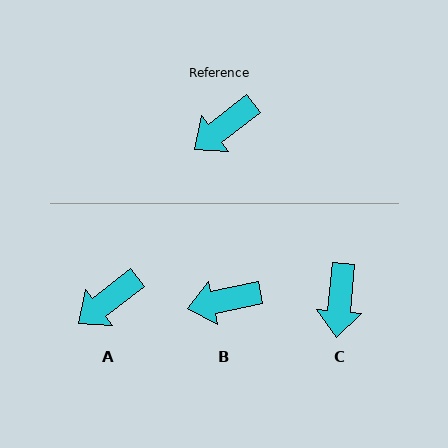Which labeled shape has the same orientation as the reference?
A.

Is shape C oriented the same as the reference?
No, it is off by about 47 degrees.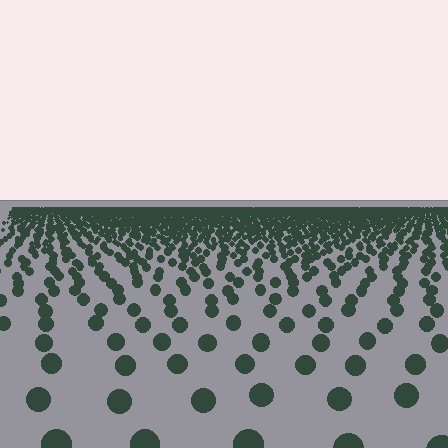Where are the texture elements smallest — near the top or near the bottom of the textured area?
Near the top.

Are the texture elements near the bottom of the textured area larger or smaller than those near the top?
Larger. Near the bottom, elements are closer to the viewer and appear at a bigger on-screen size.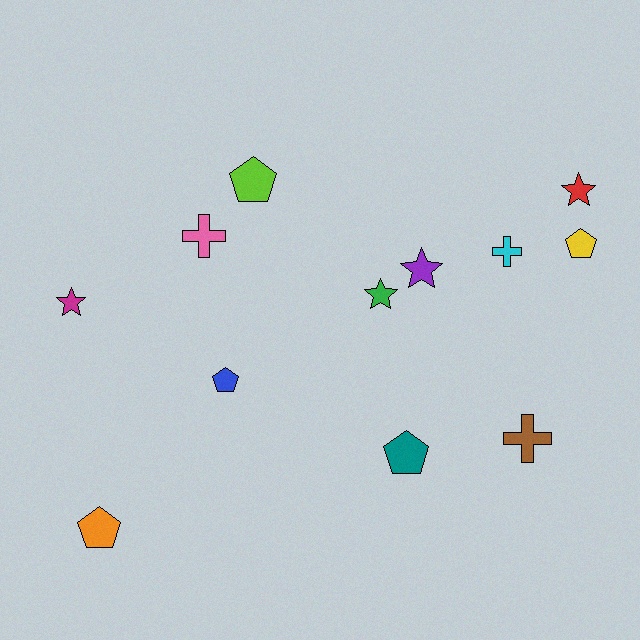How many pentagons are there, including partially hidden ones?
There are 5 pentagons.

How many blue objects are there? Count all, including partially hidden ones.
There is 1 blue object.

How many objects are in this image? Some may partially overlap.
There are 12 objects.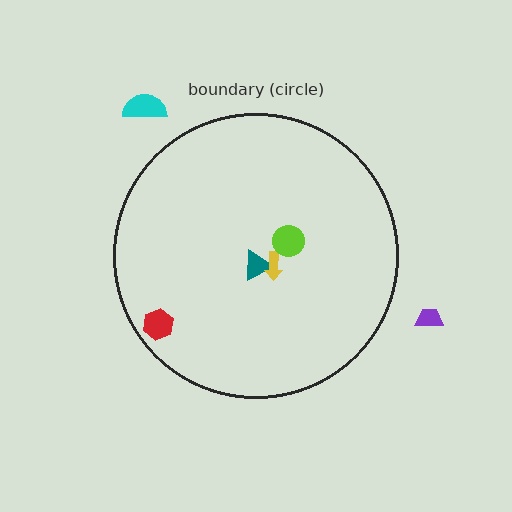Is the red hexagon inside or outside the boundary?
Inside.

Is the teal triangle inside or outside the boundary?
Inside.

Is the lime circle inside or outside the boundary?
Inside.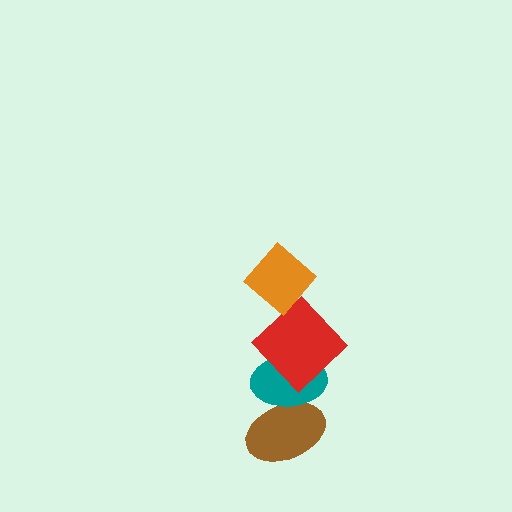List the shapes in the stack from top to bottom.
From top to bottom: the orange diamond, the red diamond, the teal ellipse, the brown ellipse.